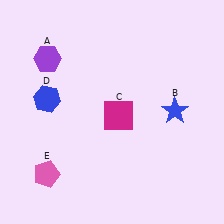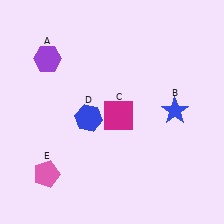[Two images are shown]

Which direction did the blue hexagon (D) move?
The blue hexagon (D) moved right.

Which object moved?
The blue hexagon (D) moved right.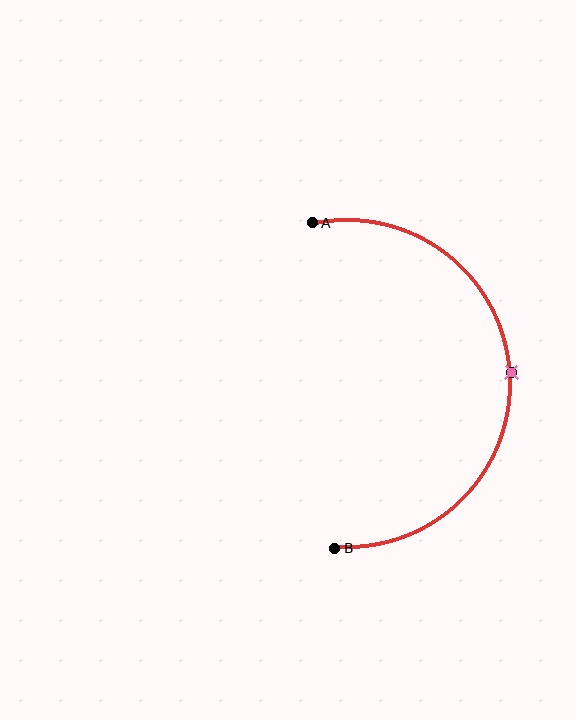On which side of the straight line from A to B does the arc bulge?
The arc bulges to the right of the straight line connecting A and B.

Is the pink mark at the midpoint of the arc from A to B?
Yes. The pink mark lies on the arc at equal arc-length from both A and B — it is the arc midpoint.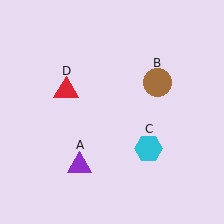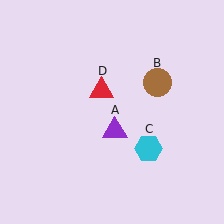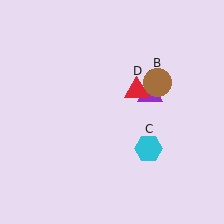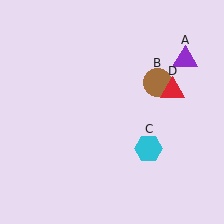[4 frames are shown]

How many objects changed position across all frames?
2 objects changed position: purple triangle (object A), red triangle (object D).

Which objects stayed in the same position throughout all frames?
Brown circle (object B) and cyan hexagon (object C) remained stationary.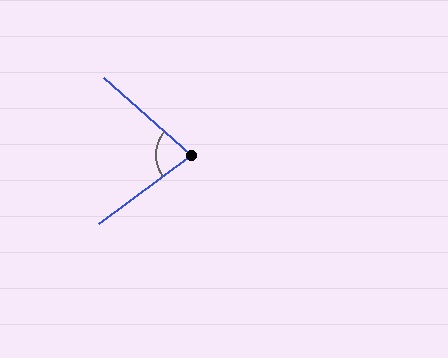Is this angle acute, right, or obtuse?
It is acute.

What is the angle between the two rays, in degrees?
Approximately 78 degrees.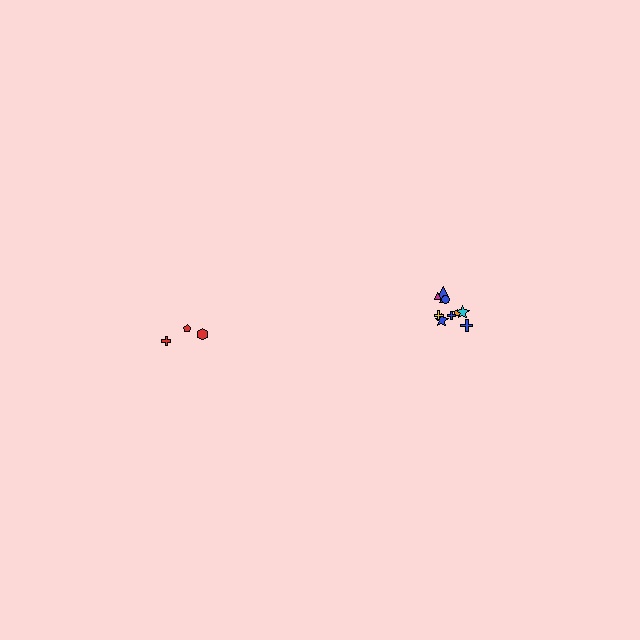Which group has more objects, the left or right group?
The right group.